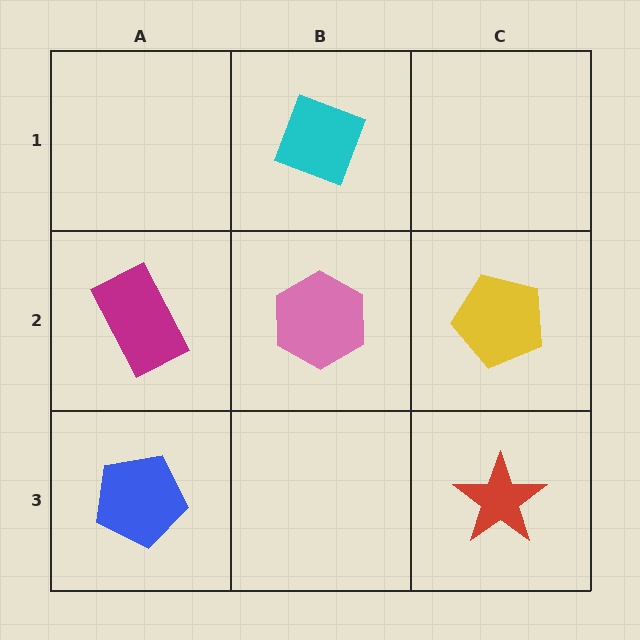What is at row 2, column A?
A magenta rectangle.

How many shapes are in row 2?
3 shapes.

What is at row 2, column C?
A yellow pentagon.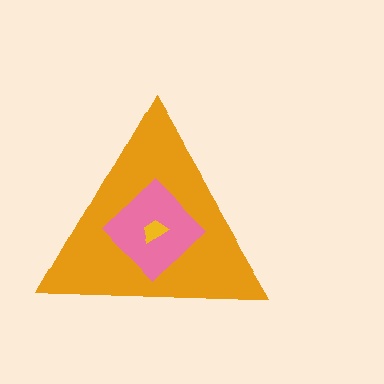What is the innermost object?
The yellow trapezoid.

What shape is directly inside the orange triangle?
The pink diamond.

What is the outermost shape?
The orange triangle.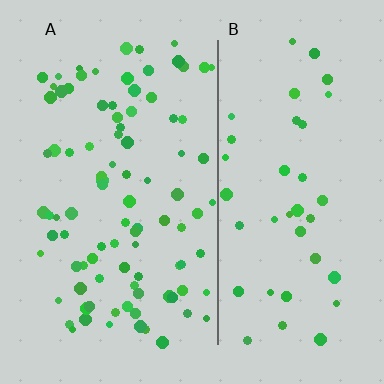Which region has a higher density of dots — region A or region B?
A (the left).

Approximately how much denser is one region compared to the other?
Approximately 2.2× — region A over region B.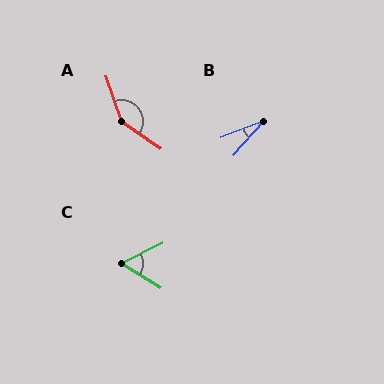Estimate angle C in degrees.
Approximately 58 degrees.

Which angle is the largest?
A, at approximately 144 degrees.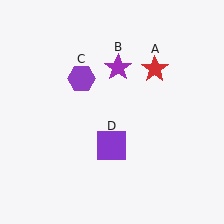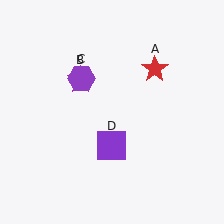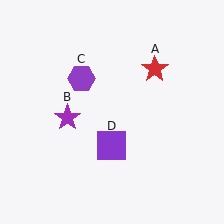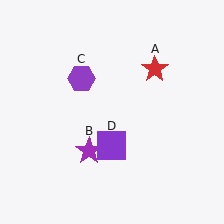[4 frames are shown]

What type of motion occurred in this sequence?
The purple star (object B) rotated counterclockwise around the center of the scene.